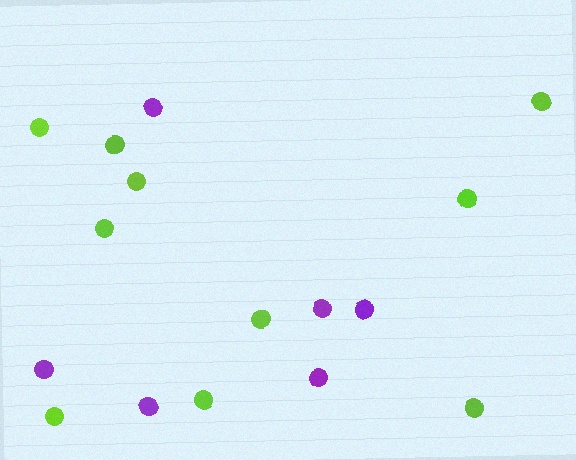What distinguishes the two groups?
There are 2 groups: one group of purple circles (6) and one group of lime circles (10).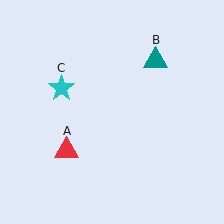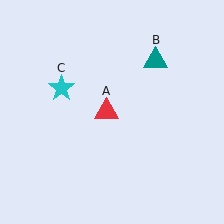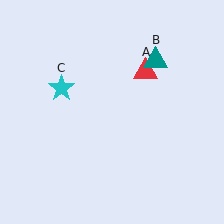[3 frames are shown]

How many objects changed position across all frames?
1 object changed position: red triangle (object A).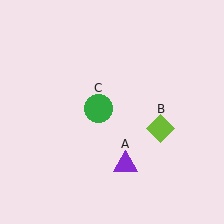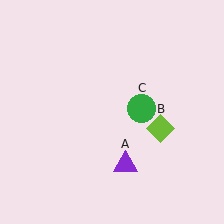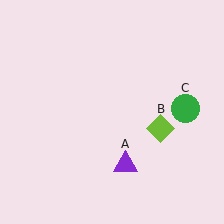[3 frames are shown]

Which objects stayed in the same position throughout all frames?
Purple triangle (object A) and lime diamond (object B) remained stationary.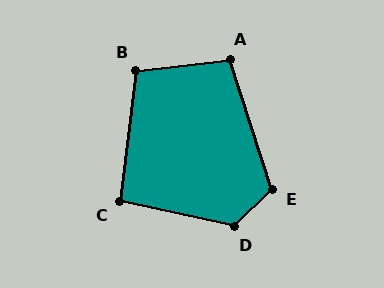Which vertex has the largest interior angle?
D, at approximately 124 degrees.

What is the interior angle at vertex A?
Approximately 102 degrees (obtuse).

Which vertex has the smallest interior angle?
C, at approximately 95 degrees.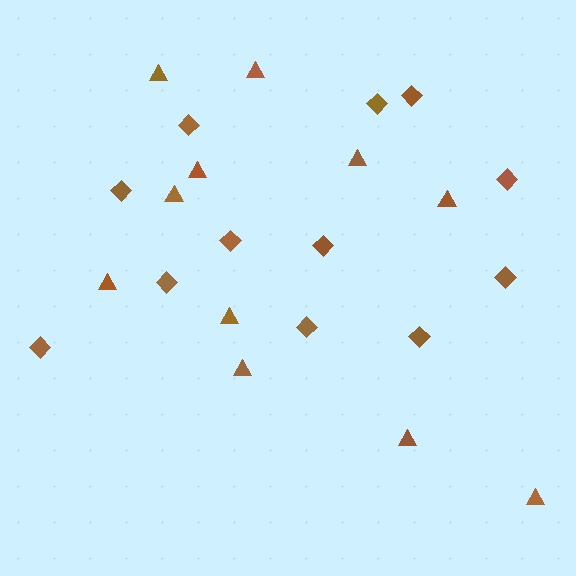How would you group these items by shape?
There are 2 groups: one group of triangles (11) and one group of diamonds (12).